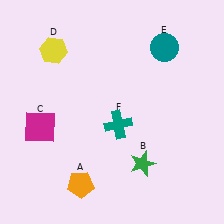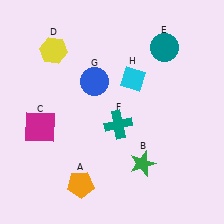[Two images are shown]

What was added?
A blue circle (G), a cyan diamond (H) were added in Image 2.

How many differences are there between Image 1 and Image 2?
There are 2 differences between the two images.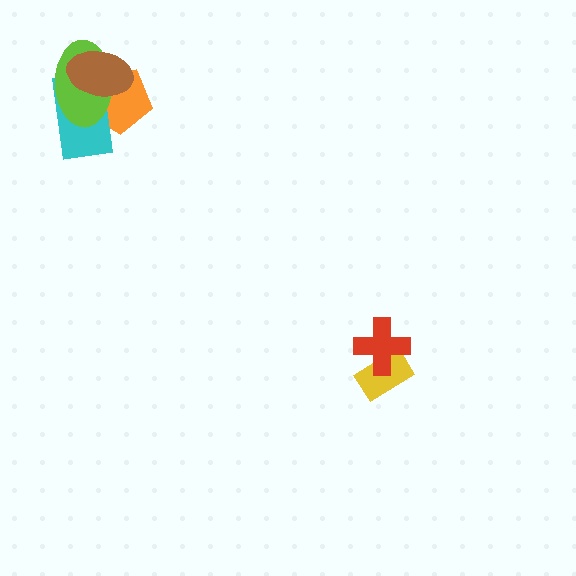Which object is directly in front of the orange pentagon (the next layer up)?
The cyan rectangle is directly in front of the orange pentagon.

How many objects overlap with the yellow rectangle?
1 object overlaps with the yellow rectangle.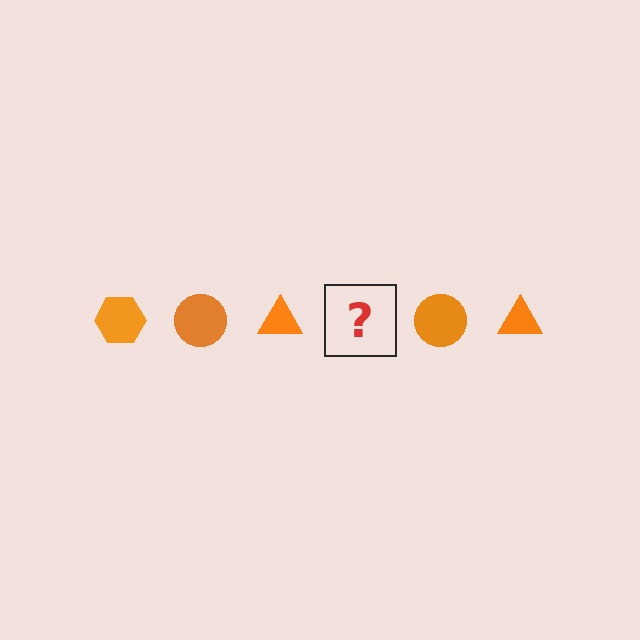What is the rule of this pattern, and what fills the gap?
The rule is that the pattern cycles through hexagon, circle, triangle shapes in orange. The gap should be filled with an orange hexagon.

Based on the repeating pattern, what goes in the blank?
The blank should be an orange hexagon.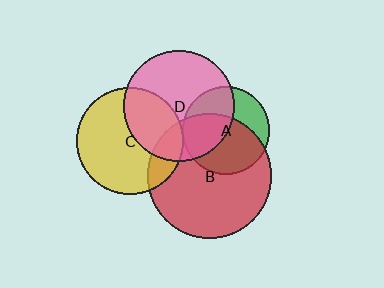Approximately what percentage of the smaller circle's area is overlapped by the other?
Approximately 35%.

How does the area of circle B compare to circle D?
Approximately 1.2 times.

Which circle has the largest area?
Circle B (red).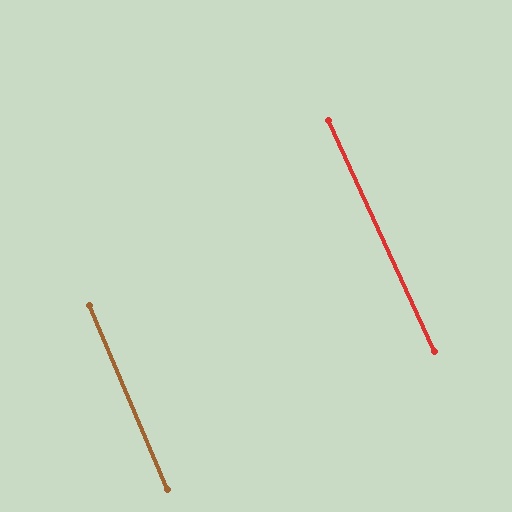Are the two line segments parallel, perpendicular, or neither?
Parallel — their directions differ by only 1.6°.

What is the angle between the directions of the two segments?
Approximately 2 degrees.